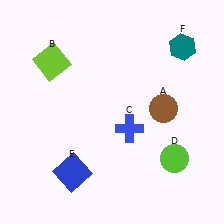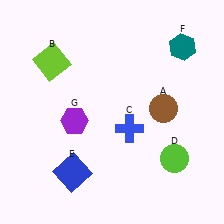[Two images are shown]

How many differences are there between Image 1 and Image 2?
There is 1 difference between the two images.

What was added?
A purple hexagon (G) was added in Image 2.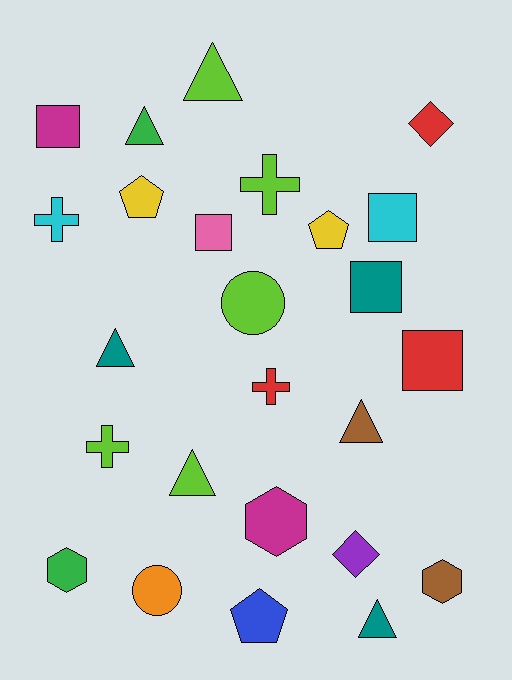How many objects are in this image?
There are 25 objects.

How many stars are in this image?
There are no stars.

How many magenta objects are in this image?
There are 2 magenta objects.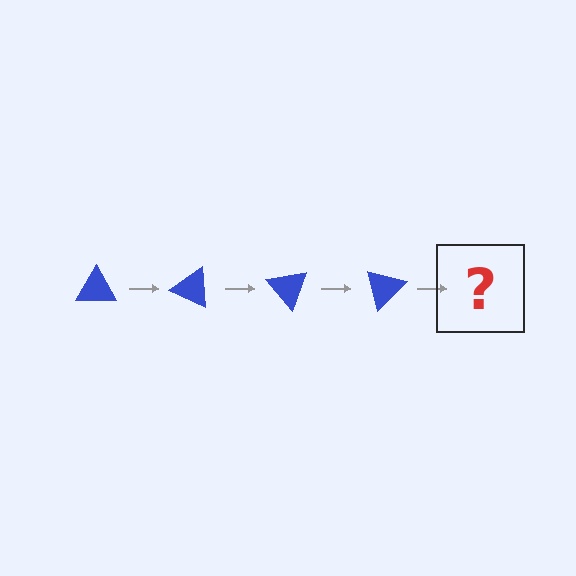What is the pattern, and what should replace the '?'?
The pattern is that the triangle rotates 25 degrees each step. The '?' should be a blue triangle rotated 100 degrees.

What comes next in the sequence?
The next element should be a blue triangle rotated 100 degrees.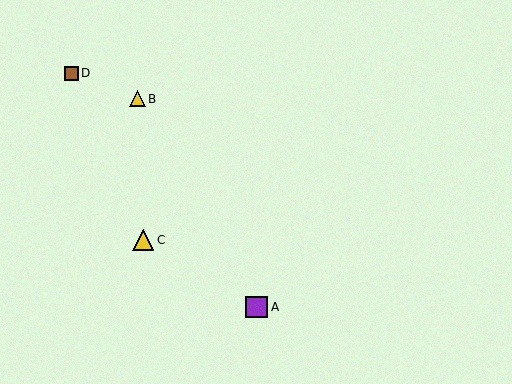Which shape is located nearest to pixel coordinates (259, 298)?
The purple square (labeled A) at (257, 307) is nearest to that location.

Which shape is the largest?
The purple square (labeled A) is the largest.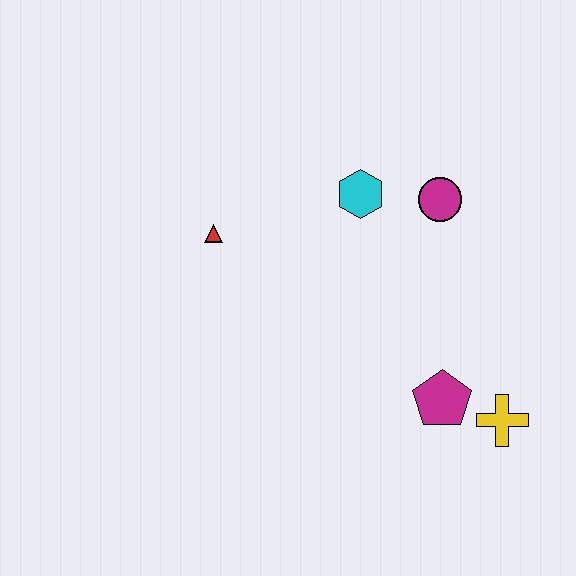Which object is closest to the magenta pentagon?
The yellow cross is closest to the magenta pentagon.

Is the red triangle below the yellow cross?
No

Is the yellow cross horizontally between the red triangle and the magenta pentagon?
No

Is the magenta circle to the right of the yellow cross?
No